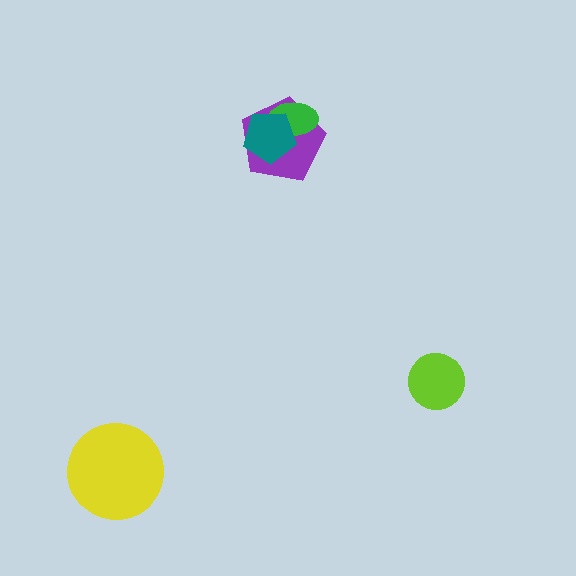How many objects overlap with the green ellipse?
2 objects overlap with the green ellipse.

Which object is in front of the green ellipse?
The teal pentagon is in front of the green ellipse.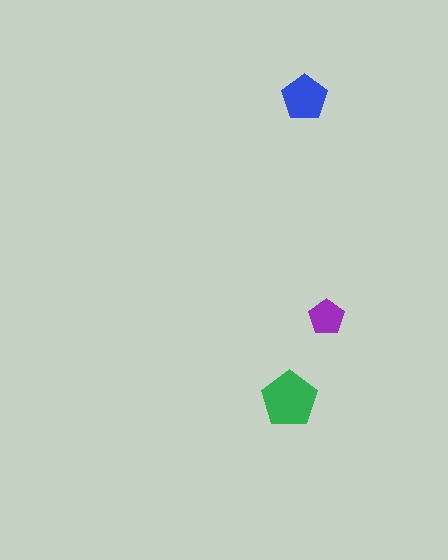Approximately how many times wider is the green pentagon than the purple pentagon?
About 1.5 times wider.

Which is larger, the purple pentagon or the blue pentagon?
The blue one.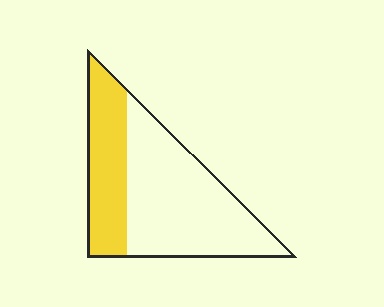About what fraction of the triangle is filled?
About one third (1/3).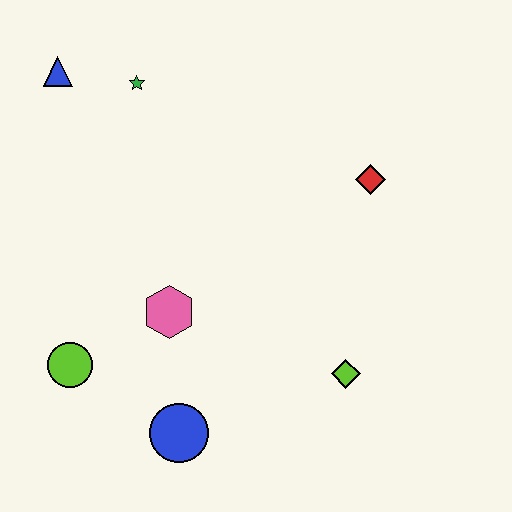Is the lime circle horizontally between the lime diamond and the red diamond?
No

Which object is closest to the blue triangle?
The green star is closest to the blue triangle.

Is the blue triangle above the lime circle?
Yes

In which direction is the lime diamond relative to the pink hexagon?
The lime diamond is to the right of the pink hexagon.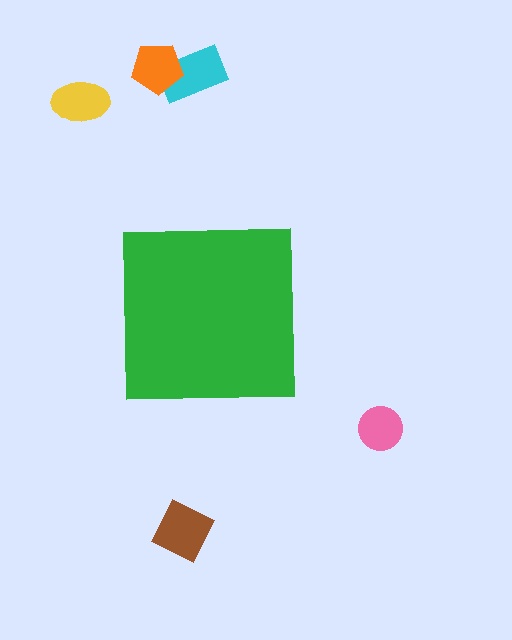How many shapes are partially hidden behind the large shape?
0 shapes are partially hidden.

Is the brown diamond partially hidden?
No, the brown diamond is fully visible.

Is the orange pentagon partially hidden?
No, the orange pentagon is fully visible.